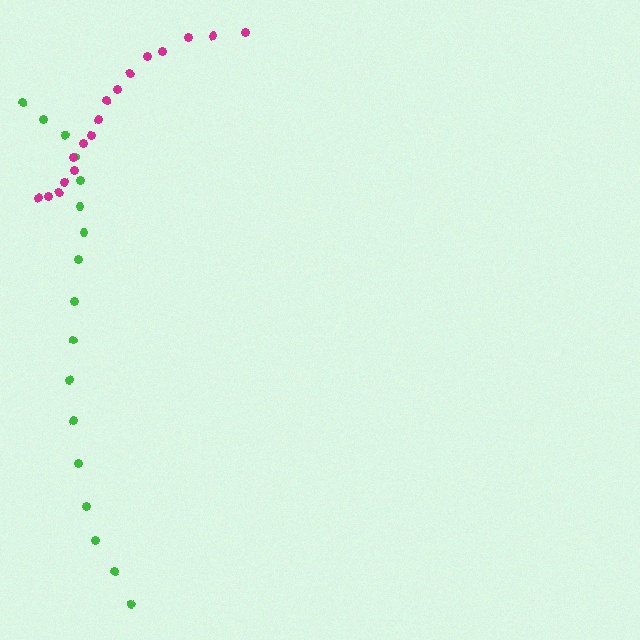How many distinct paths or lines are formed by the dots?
There are 2 distinct paths.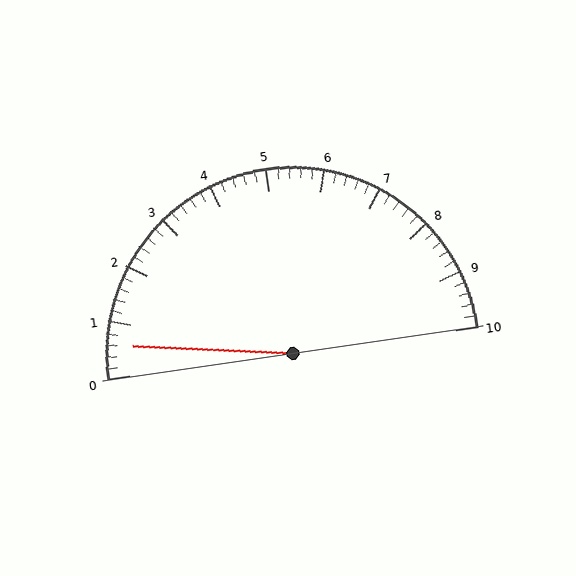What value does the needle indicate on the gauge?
The needle indicates approximately 0.6.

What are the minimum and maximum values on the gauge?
The gauge ranges from 0 to 10.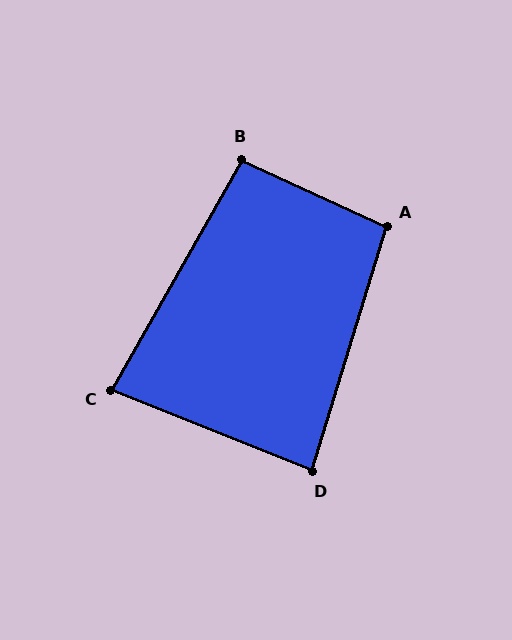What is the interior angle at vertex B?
Approximately 95 degrees (approximately right).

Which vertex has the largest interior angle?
A, at approximately 98 degrees.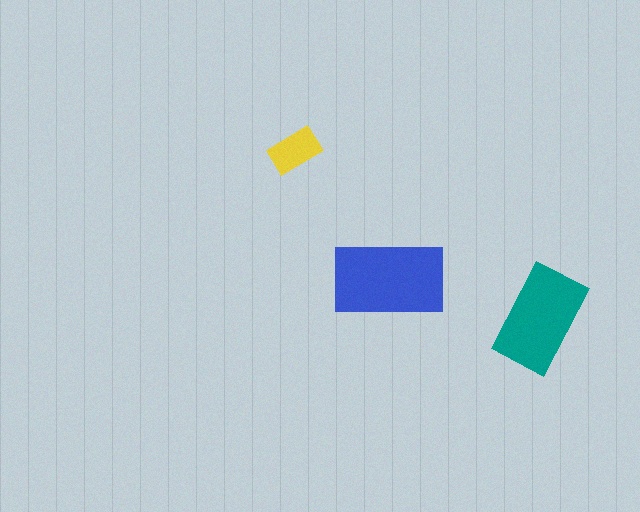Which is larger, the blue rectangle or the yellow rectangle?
The blue one.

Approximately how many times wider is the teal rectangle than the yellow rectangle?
About 2 times wider.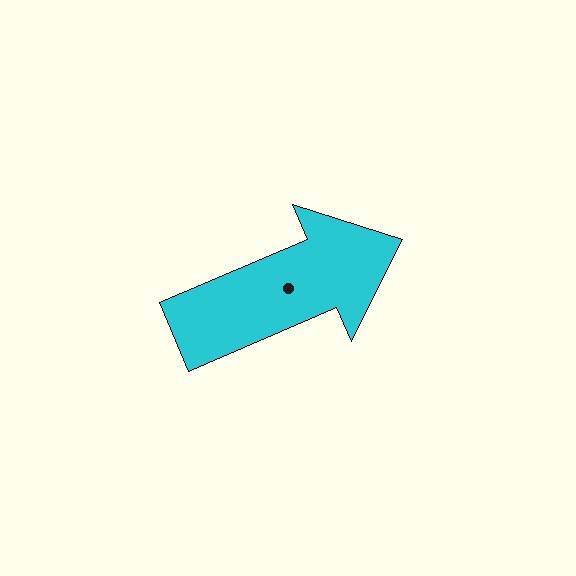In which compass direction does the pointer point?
Northeast.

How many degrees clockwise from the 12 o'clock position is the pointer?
Approximately 67 degrees.